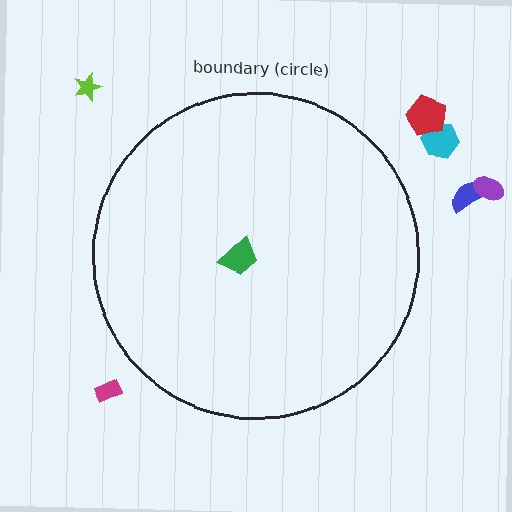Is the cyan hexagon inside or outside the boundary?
Outside.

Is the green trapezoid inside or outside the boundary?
Inside.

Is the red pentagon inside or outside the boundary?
Outside.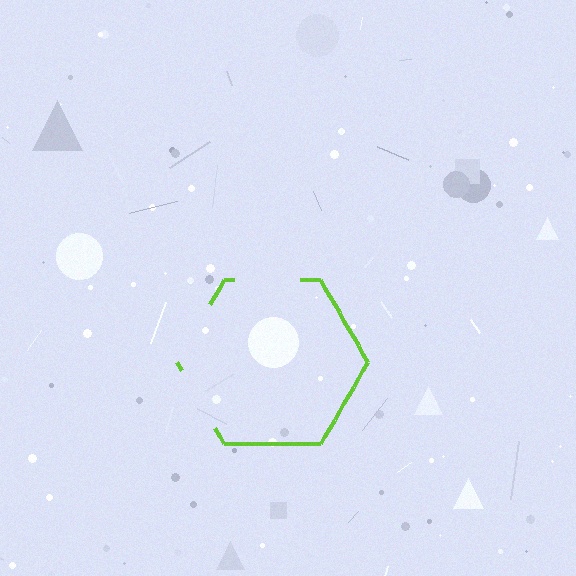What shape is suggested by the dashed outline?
The dashed outline suggests a hexagon.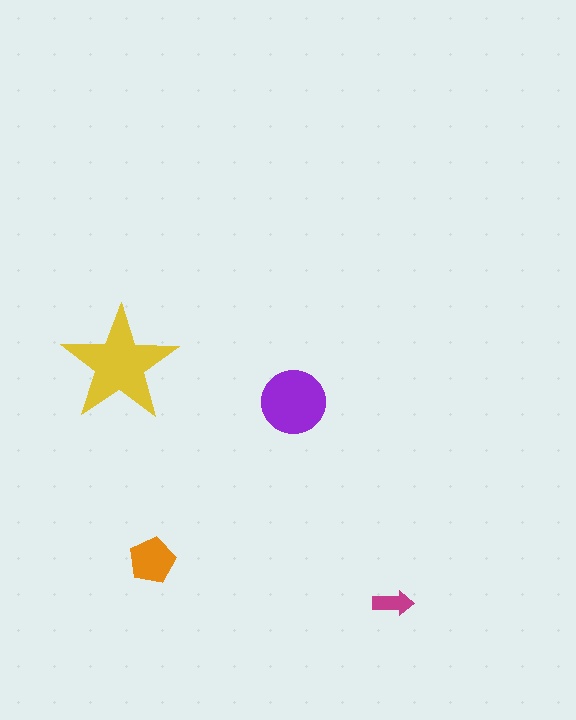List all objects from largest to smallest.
The yellow star, the purple circle, the orange pentagon, the magenta arrow.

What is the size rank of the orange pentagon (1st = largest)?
3rd.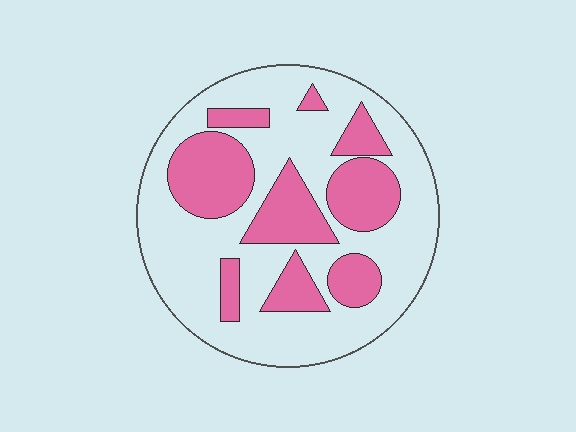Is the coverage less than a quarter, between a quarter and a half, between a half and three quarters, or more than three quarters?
Between a quarter and a half.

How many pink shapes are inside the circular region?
9.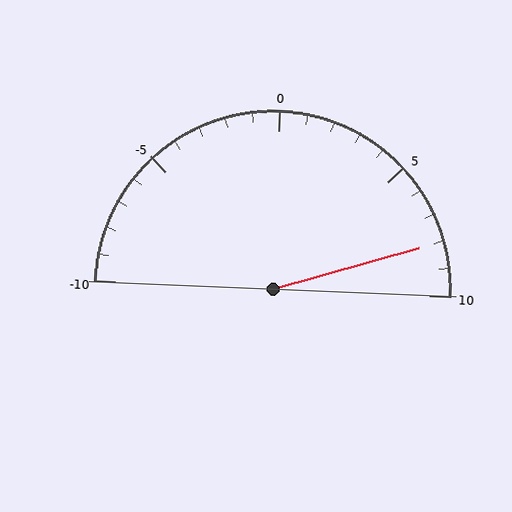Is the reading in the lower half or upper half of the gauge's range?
The reading is in the upper half of the range (-10 to 10).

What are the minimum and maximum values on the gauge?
The gauge ranges from -10 to 10.